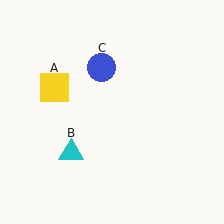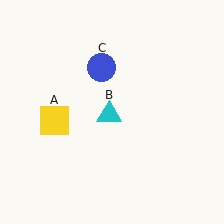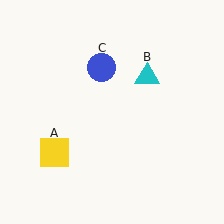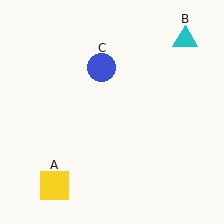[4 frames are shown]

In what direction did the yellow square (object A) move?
The yellow square (object A) moved down.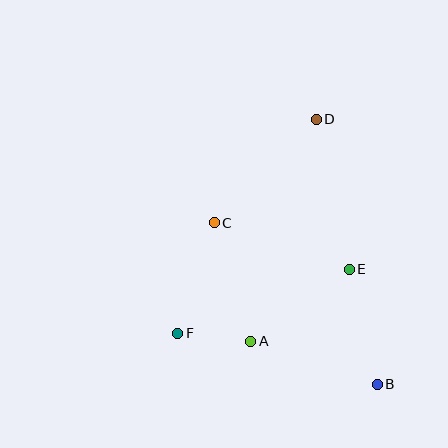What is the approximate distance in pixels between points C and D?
The distance between C and D is approximately 145 pixels.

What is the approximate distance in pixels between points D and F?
The distance between D and F is approximately 255 pixels.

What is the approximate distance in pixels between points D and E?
The distance between D and E is approximately 154 pixels.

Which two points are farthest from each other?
Points B and D are farthest from each other.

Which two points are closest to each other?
Points A and F are closest to each other.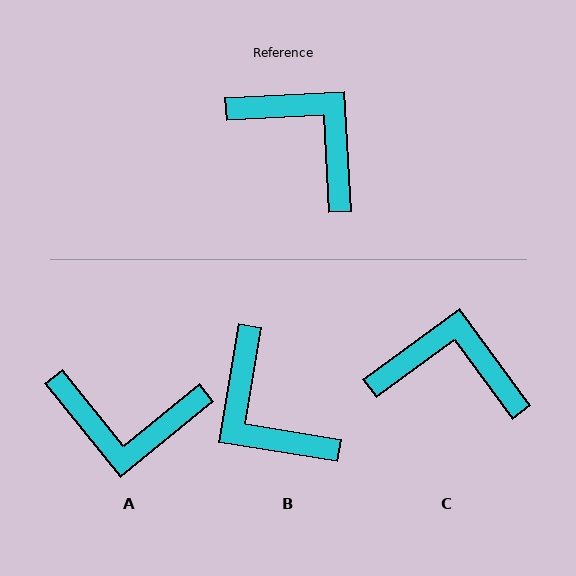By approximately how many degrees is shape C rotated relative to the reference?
Approximately 33 degrees counter-clockwise.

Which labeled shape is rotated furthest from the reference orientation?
B, about 168 degrees away.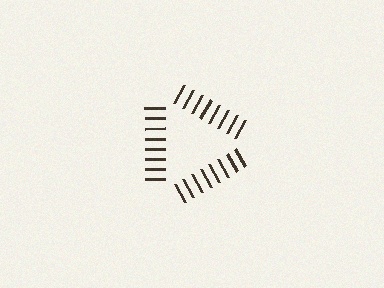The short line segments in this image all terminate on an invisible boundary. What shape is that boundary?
An illusory triangle — the line segments terminate on its edges but no continuous stroke is drawn.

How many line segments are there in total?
24 — 8 along each of the 3 edges.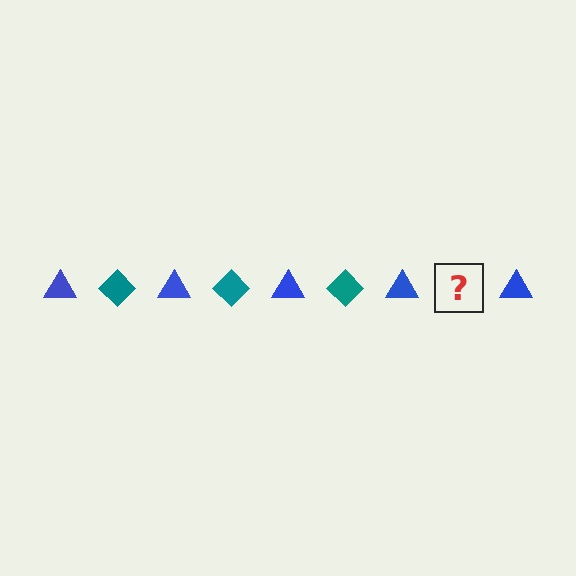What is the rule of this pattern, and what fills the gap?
The rule is that the pattern alternates between blue triangle and teal diamond. The gap should be filled with a teal diamond.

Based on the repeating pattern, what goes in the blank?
The blank should be a teal diamond.